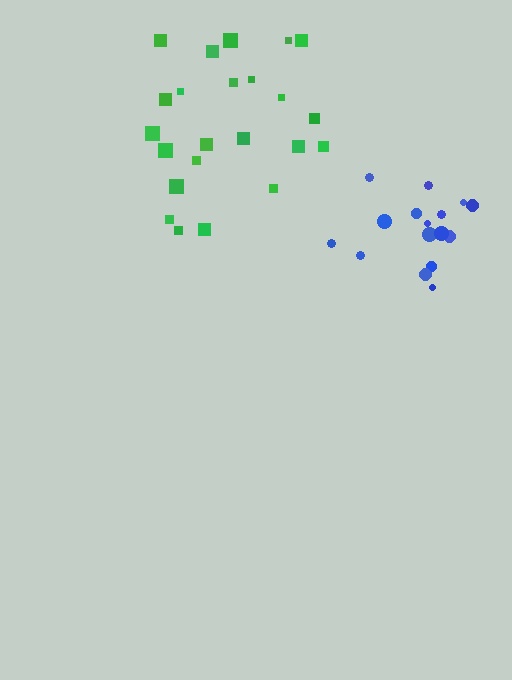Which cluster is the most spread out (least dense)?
Green.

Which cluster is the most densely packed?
Blue.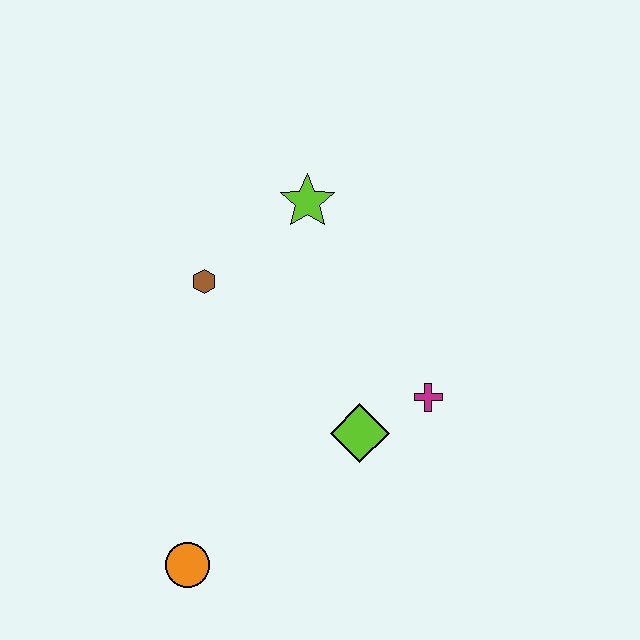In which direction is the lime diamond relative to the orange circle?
The lime diamond is to the right of the orange circle.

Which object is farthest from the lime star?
The orange circle is farthest from the lime star.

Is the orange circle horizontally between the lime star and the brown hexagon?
No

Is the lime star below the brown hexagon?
No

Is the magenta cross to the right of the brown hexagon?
Yes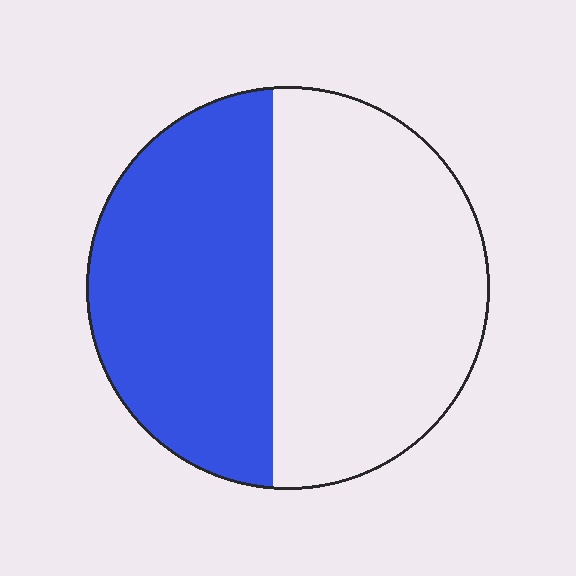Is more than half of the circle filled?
No.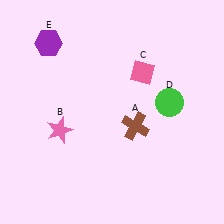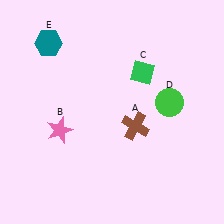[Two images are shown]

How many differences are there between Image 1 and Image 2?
There are 2 differences between the two images.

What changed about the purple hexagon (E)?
In Image 1, E is purple. In Image 2, it changed to teal.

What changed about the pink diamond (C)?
In Image 1, C is pink. In Image 2, it changed to green.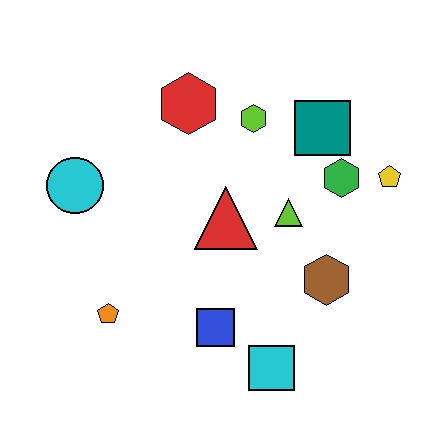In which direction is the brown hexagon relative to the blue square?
The brown hexagon is to the right of the blue square.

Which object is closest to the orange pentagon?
The blue square is closest to the orange pentagon.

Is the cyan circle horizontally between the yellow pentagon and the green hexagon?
No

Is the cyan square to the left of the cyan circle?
No